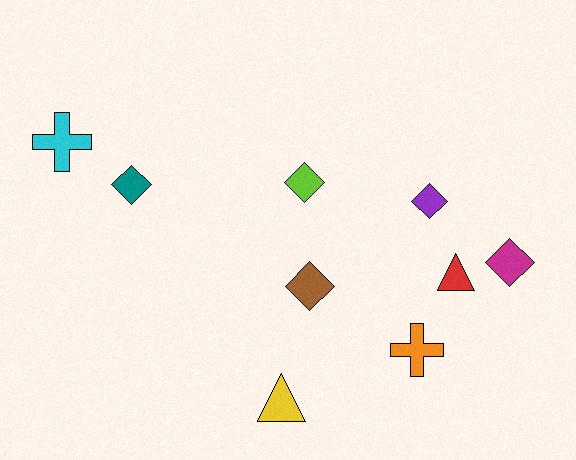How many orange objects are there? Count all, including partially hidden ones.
There is 1 orange object.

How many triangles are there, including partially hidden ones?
There are 2 triangles.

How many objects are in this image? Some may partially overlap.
There are 9 objects.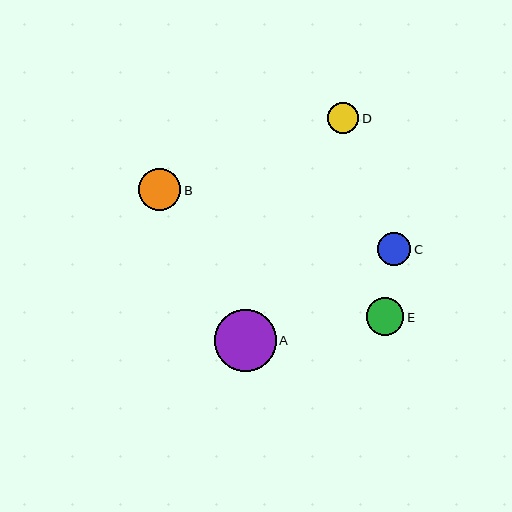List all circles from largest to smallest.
From largest to smallest: A, B, E, C, D.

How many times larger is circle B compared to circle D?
Circle B is approximately 1.3 times the size of circle D.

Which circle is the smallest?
Circle D is the smallest with a size of approximately 32 pixels.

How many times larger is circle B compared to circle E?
Circle B is approximately 1.1 times the size of circle E.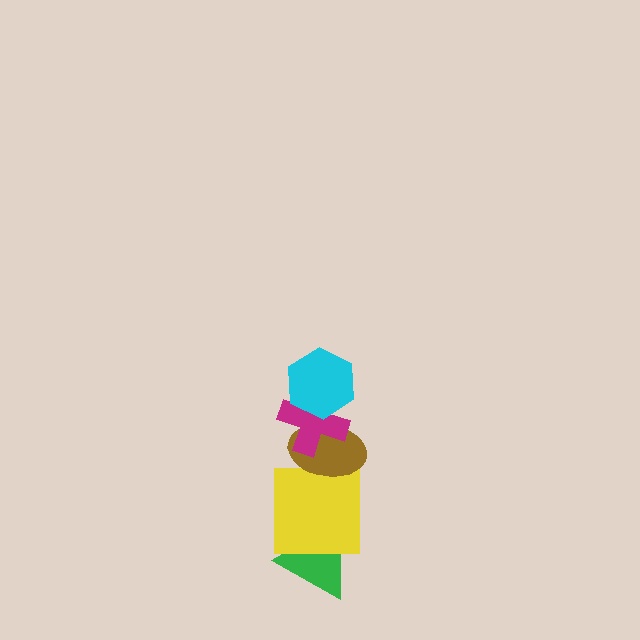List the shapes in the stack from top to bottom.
From top to bottom: the cyan hexagon, the magenta cross, the brown ellipse, the yellow square, the green triangle.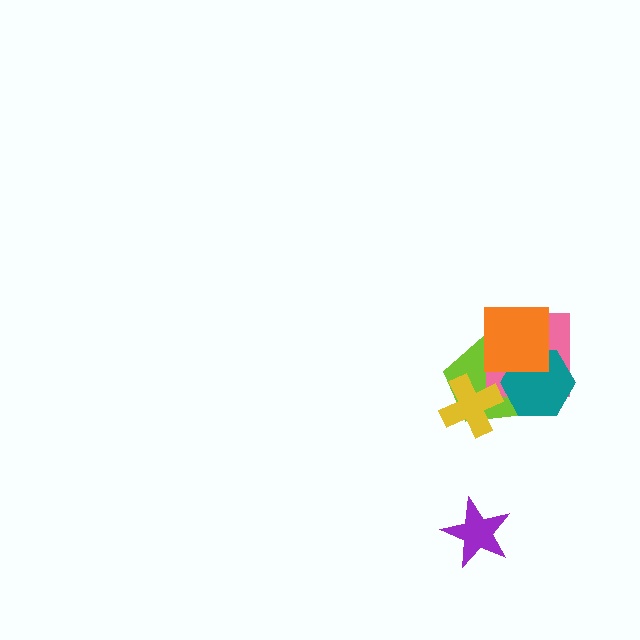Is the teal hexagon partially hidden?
Yes, it is partially covered by another shape.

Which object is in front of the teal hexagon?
The orange square is in front of the teal hexagon.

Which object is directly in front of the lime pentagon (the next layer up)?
The pink square is directly in front of the lime pentagon.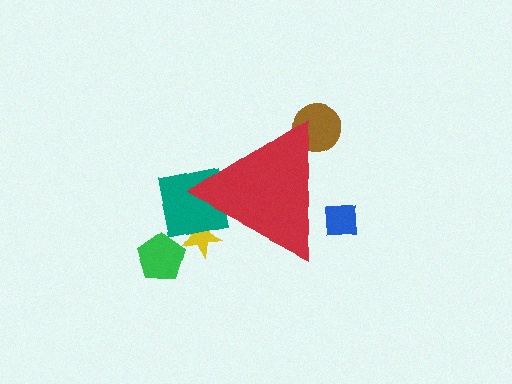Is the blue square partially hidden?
Yes, the blue square is partially hidden behind the red triangle.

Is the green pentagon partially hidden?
No, the green pentagon is fully visible.